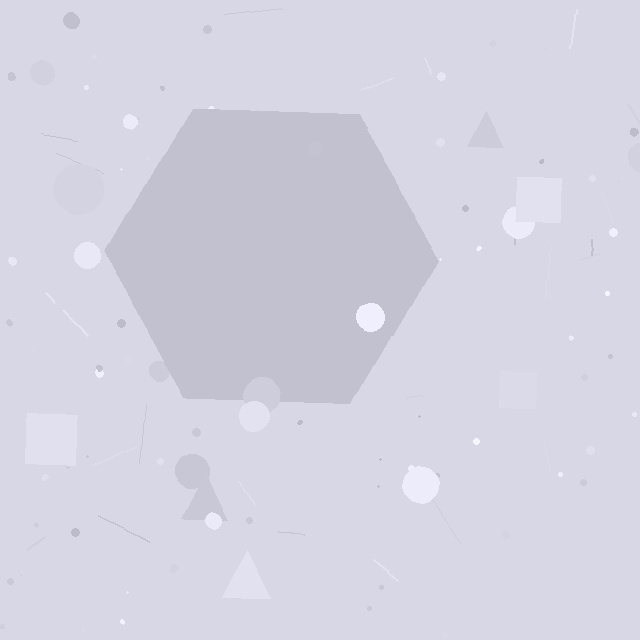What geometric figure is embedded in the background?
A hexagon is embedded in the background.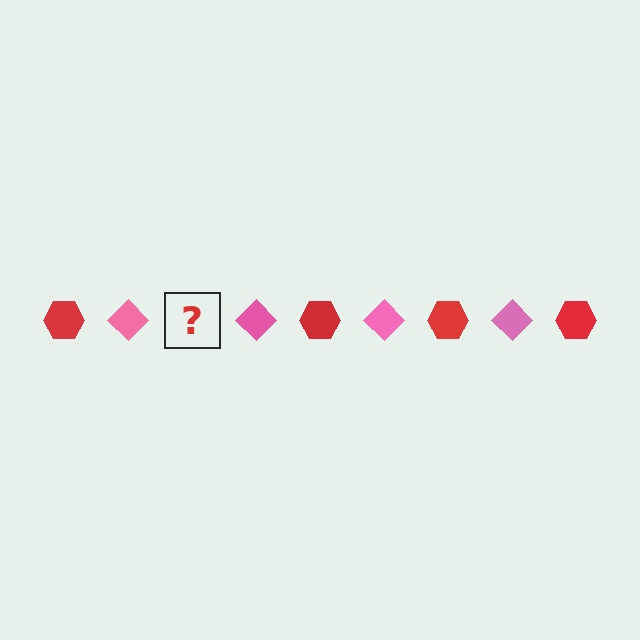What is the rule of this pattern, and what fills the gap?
The rule is that the pattern alternates between red hexagon and pink diamond. The gap should be filled with a red hexagon.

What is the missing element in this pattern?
The missing element is a red hexagon.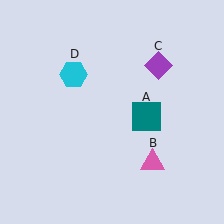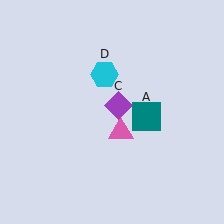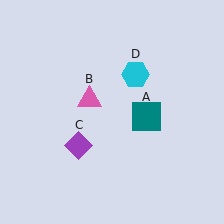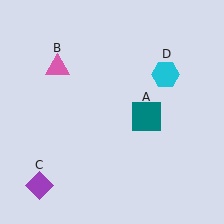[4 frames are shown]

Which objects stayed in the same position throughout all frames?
Teal square (object A) remained stationary.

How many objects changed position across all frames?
3 objects changed position: pink triangle (object B), purple diamond (object C), cyan hexagon (object D).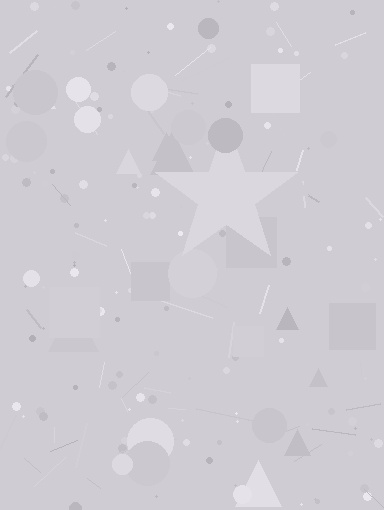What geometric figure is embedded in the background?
A star is embedded in the background.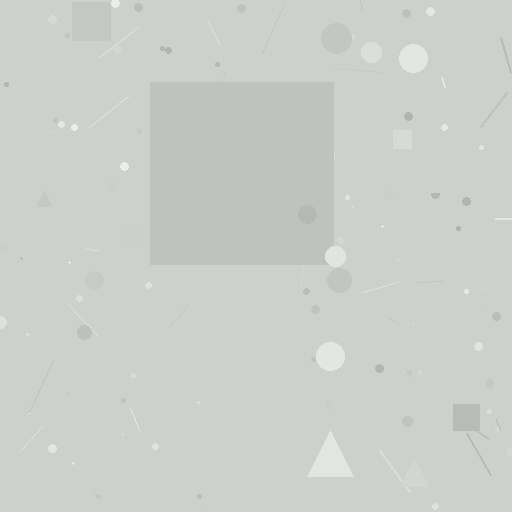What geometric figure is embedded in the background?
A square is embedded in the background.